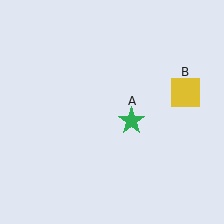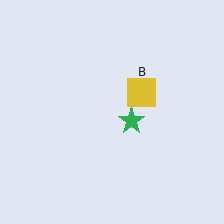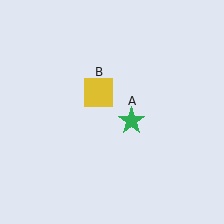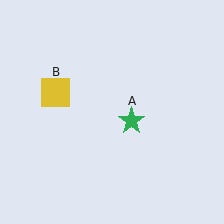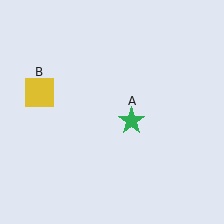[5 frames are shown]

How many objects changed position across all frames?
1 object changed position: yellow square (object B).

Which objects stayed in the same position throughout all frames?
Green star (object A) remained stationary.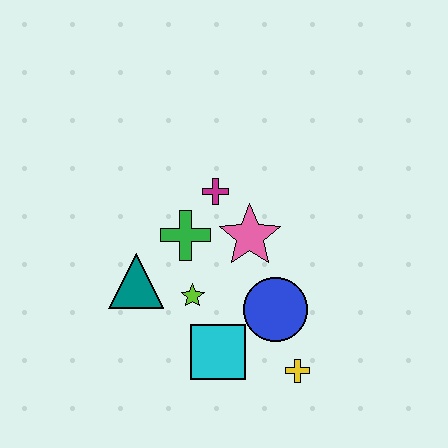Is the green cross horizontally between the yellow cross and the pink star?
No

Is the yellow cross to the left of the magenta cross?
No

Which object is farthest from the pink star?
The yellow cross is farthest from the pink star.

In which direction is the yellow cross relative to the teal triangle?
The yellow cross is to the right of the teal triangle.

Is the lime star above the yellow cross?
Yes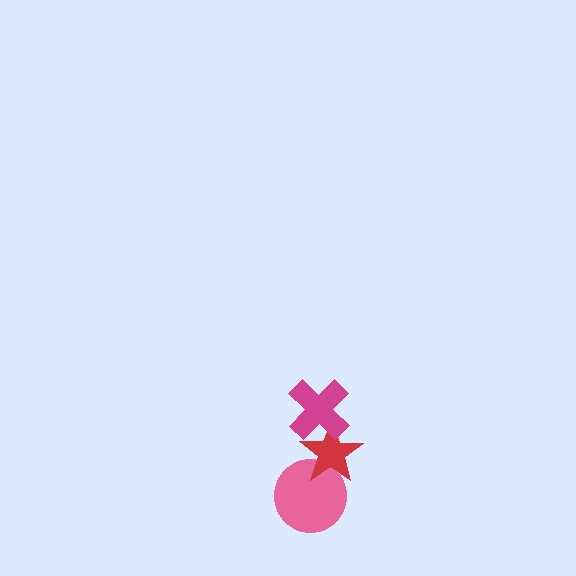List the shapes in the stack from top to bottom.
From top to bottom: the magenta cross, the red star, the pink circle.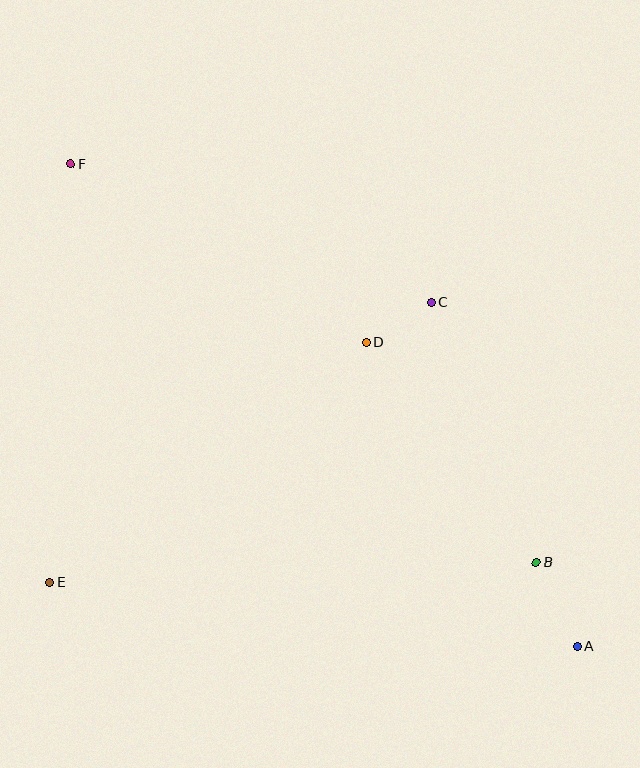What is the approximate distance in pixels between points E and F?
The distance between E and F is approximately 419 pixels.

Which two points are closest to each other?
Points C and D are closest to each other.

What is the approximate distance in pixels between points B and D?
The distance between B and D is approximately 278 pixels.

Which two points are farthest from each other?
Points A and F are farthest from each other.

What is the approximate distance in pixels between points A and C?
The distance between A and C is approximately 374 pixels.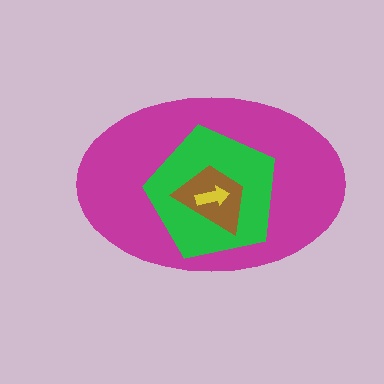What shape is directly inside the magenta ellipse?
The green pentagon.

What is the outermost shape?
The magenta ellipse.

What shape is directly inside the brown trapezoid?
The yellow arrow.